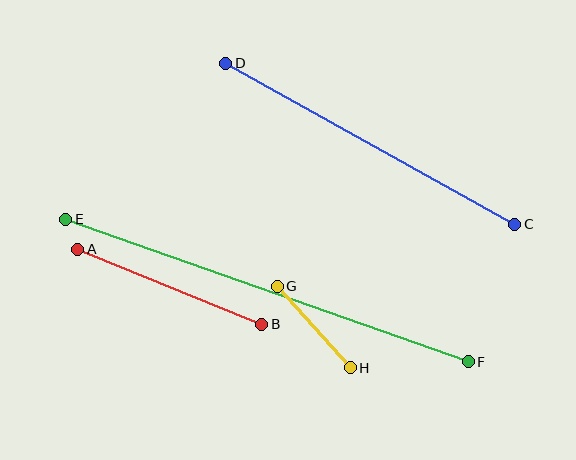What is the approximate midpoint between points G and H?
The midpoint is at approximately (314, 327) pixels.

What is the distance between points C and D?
The distance is approximately 331 pixels.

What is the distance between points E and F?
The distance is approximately 427 pixels.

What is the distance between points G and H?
The distance is approximately 109 pixels.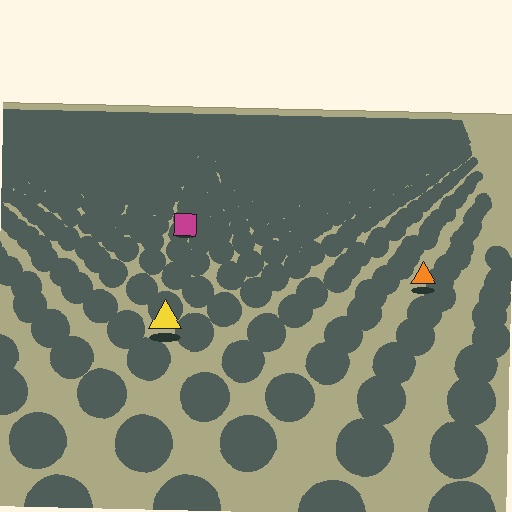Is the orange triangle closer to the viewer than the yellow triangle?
No. The yellow triangle is closer — you can tell from the texture gradient: the ground texture is coarser near it.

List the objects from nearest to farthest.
From nearest to farthest: the yellow triangle, the orange triangle, the magenta square.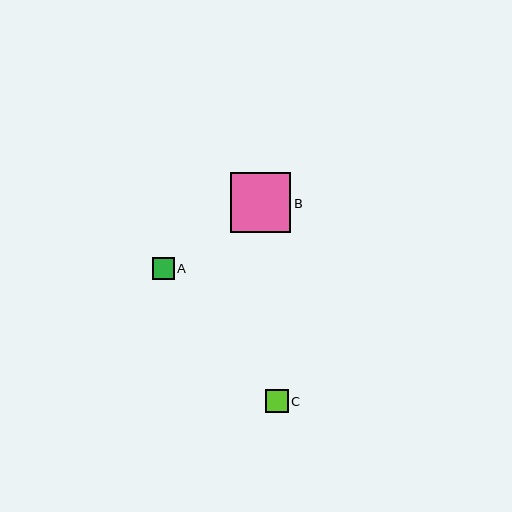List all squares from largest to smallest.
From largest to smallest: B, C, A.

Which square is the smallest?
Square A is the smallest with a size of approximately 22 pixels.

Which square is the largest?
Square B is the largest with a size of approximately 60 pixels.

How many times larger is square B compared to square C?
Square B is approximately 2.6 times the size of square C.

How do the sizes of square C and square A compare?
Square C and square A are approximately the same size.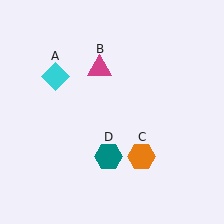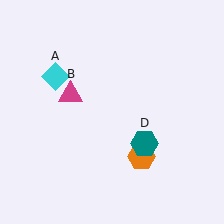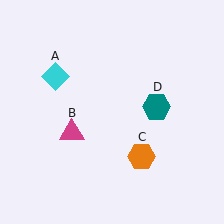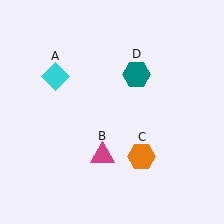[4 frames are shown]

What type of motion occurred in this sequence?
The magenta triangle (object B), teal hexagon (object D) rotated counterclockwise around the center of the scene.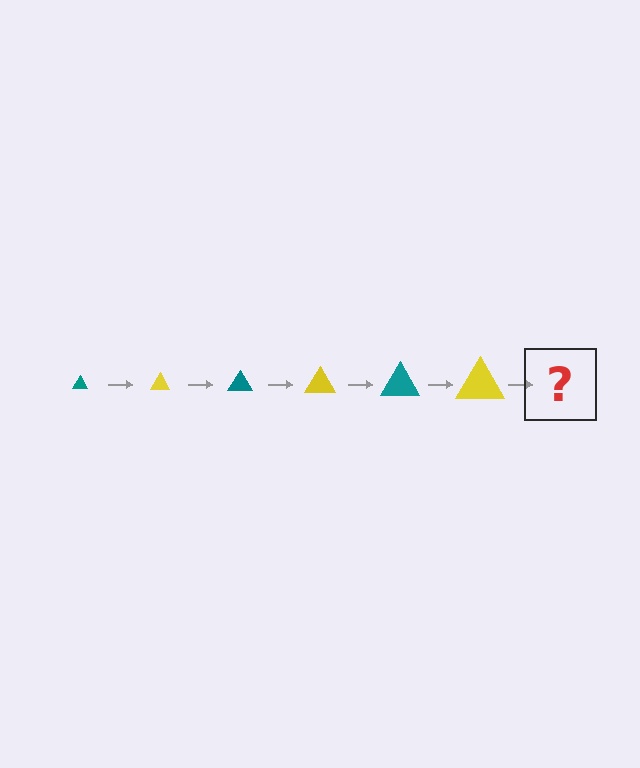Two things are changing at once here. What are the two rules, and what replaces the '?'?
The two rules are that the triangle grows larger each step and the color cycles through teal and yellow. The '?' should be a teal triangle, larger than the previous one.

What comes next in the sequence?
The next element should be a teal triangle, larger than the previous one.